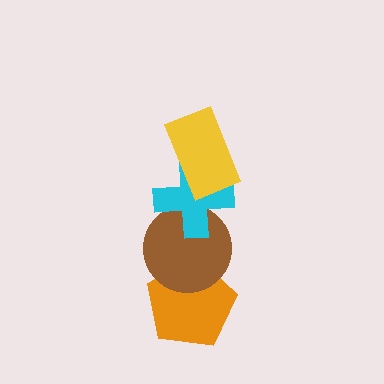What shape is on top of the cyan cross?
The yellow rectangle is on top of the cyan cross.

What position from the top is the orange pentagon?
The orange pentagon is 4th from the top.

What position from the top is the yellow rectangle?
The yellow rectangle is 1st from the top.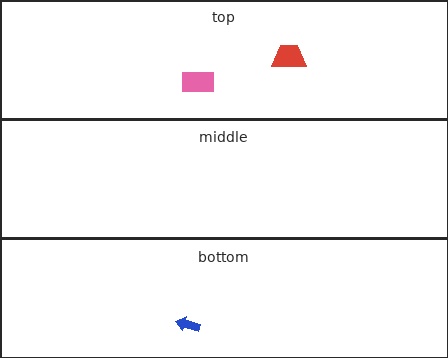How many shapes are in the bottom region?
1.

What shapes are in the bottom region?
The blue arrow.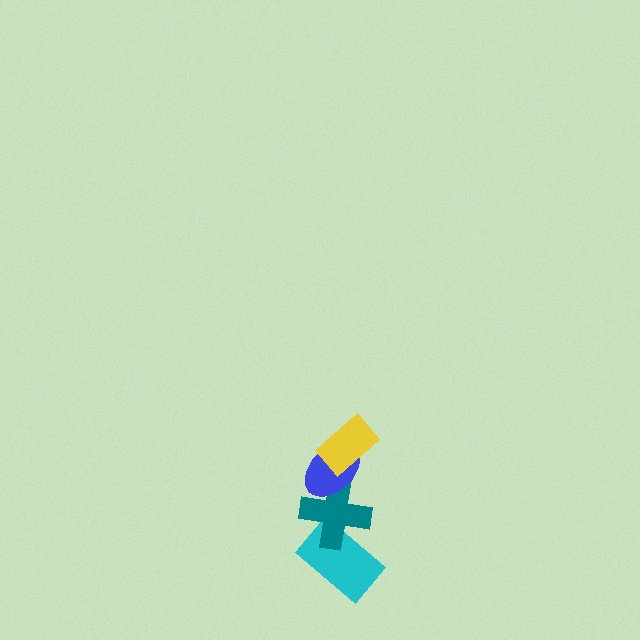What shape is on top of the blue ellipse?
The yellow rectangle is on top of the blue ellipse.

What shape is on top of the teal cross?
The blue ellipse is on top of the teal cross.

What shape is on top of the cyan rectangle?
The teal cross is on top of the cyan rectangle.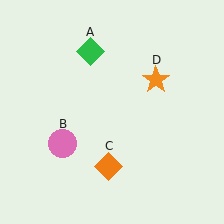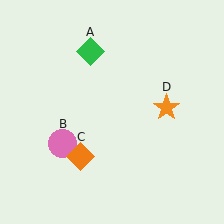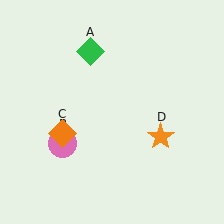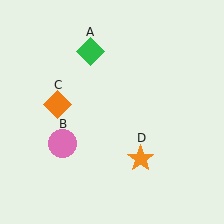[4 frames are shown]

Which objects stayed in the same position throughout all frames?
Green diamond (object A) and pink circle (object B) remained stationary.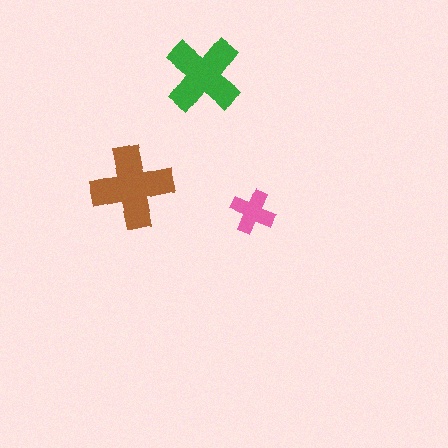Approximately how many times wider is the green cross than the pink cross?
About 2 times wider.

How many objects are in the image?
There are 3 objects in the image.